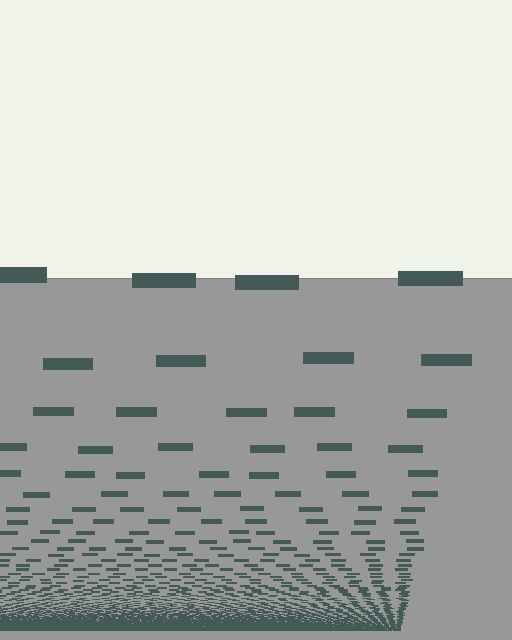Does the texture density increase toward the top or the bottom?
Density increases toward the bottom.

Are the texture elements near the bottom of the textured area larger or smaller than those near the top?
Smaller. The gradient is inverted — elements near the bottom are smaller and denser.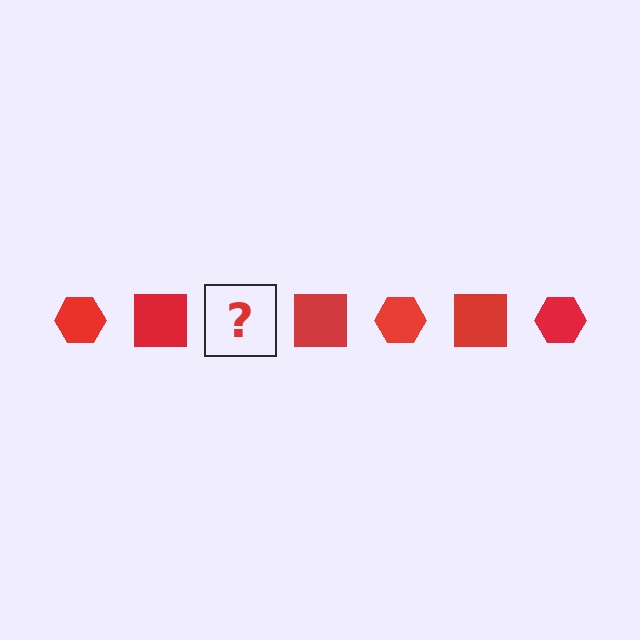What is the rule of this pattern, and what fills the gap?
The rule is that the pattern cycles through hexagon, square shapes in red. The gap should be filled with a red hexagon.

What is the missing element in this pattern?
The missing element is a red hexagon.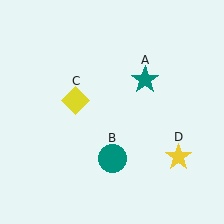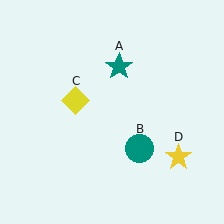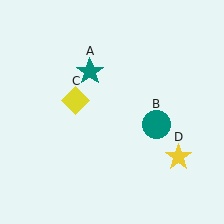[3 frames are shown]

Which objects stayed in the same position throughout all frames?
Yellow diamond (object C) and yellow star (object D) remained stationary.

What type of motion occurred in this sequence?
The teal star (object A), teal circle (object B) rotated counterclockwise around the center of the scene.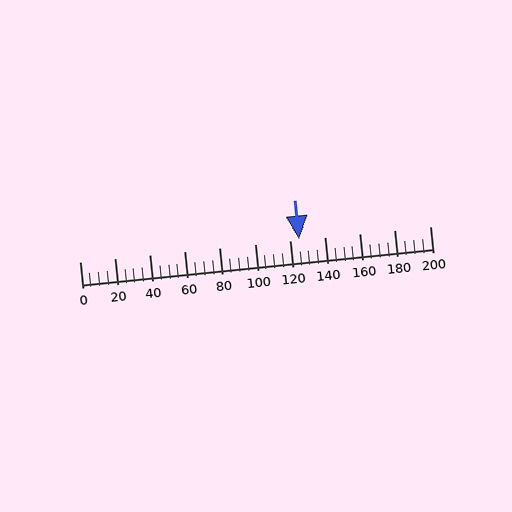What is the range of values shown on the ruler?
The ruler shows values from 0 to 200.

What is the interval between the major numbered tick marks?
The major tick marks are spaced 20 units apart.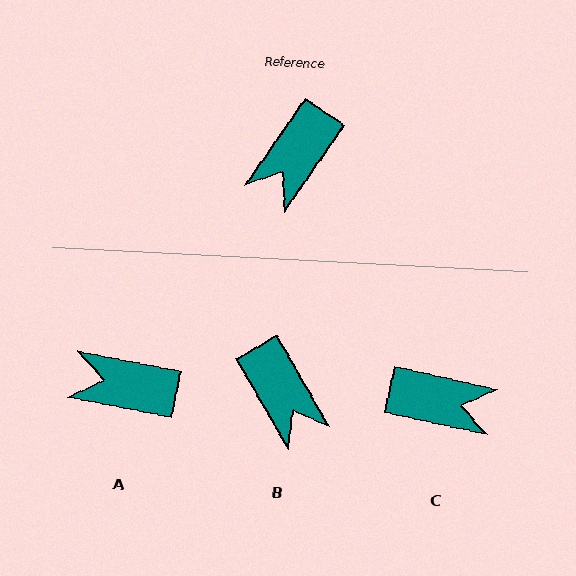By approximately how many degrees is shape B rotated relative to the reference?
Approximately 65 degrees counter-clockwise.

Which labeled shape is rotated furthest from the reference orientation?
C, about 112 degrees away.